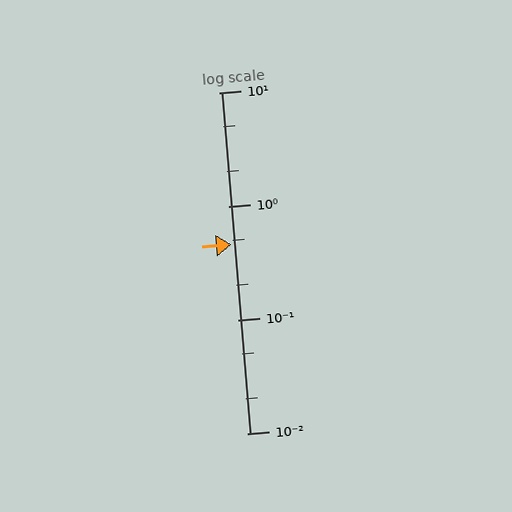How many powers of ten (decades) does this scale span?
The scale spans 3 decades, from 0.01 to 10.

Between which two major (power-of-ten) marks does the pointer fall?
The pointer is between 0.1 and 1.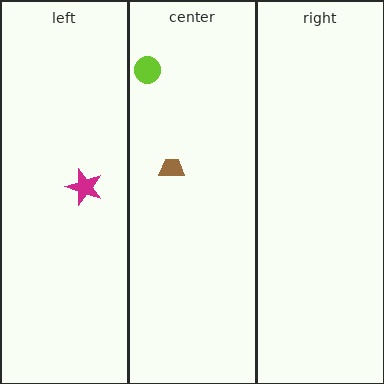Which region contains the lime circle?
The center region.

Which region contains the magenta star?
The left region.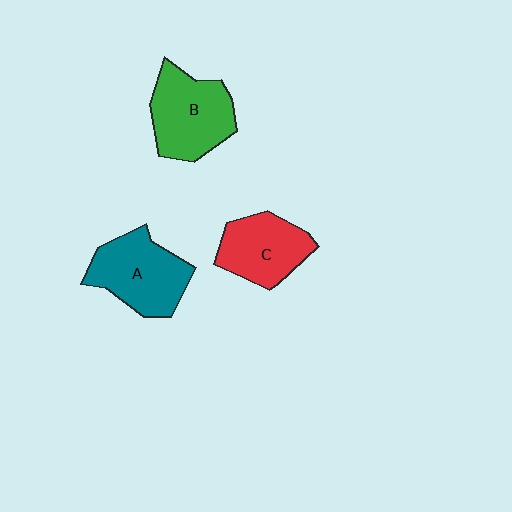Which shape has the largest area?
Shape B (green).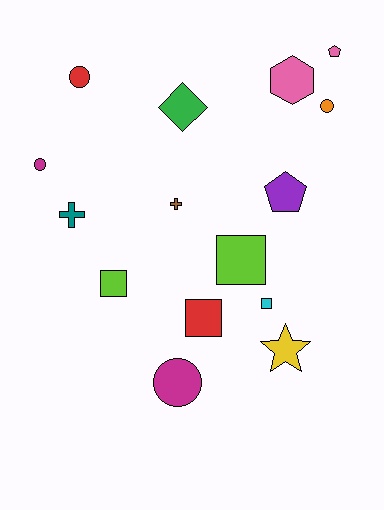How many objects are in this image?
There are 15 objects.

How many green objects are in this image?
There is 1 green object.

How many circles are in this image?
There are 4 circles.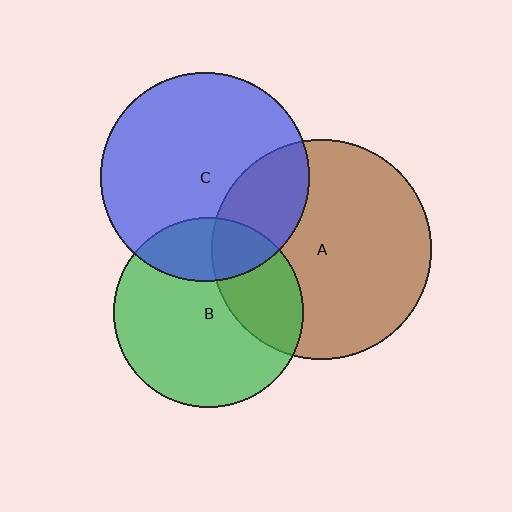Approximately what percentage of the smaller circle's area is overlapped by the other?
Approximately 25%.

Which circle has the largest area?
Circle A (brown).